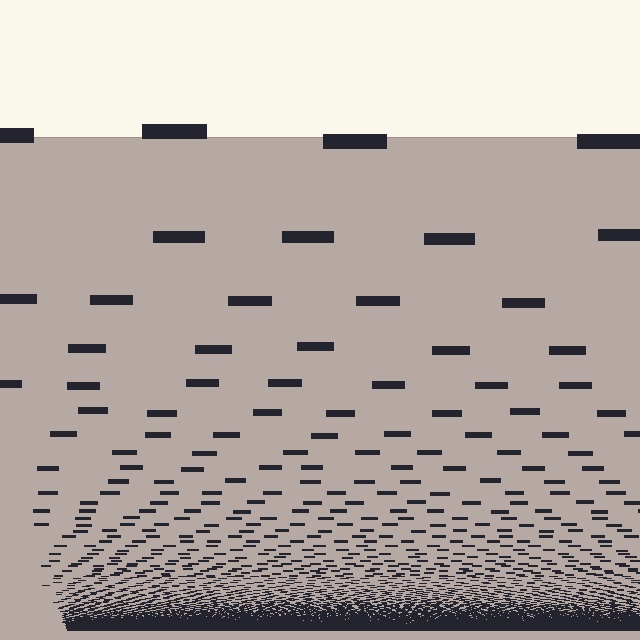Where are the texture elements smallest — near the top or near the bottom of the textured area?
Near the bottom.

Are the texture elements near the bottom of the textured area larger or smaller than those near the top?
Smaller. The gradient is inverted — elements near the bottom are smaller and denser.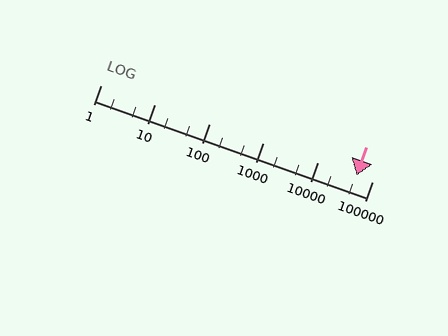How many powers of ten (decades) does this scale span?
The scale spans 5 decades, from 1 to 100000.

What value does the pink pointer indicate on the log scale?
The pointer indicates approximately 52000.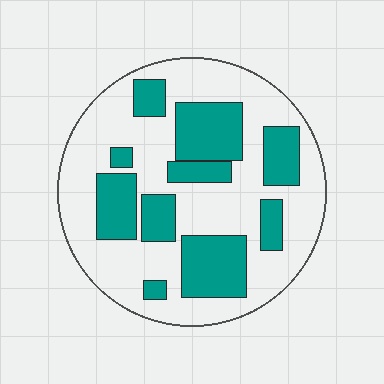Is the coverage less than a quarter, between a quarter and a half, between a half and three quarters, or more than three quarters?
Between a quarter and a half.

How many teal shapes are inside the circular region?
10.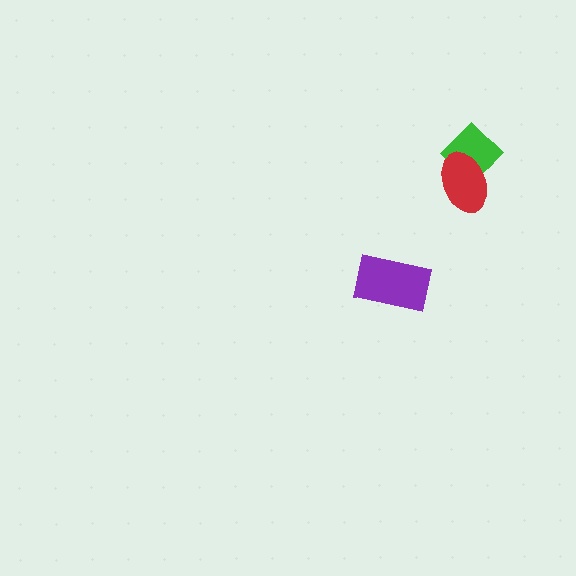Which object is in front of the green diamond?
The red ellipse is in front of the green diamond.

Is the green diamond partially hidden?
Yes, it is partially covered by another shape.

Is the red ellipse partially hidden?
No, no other shape covers it.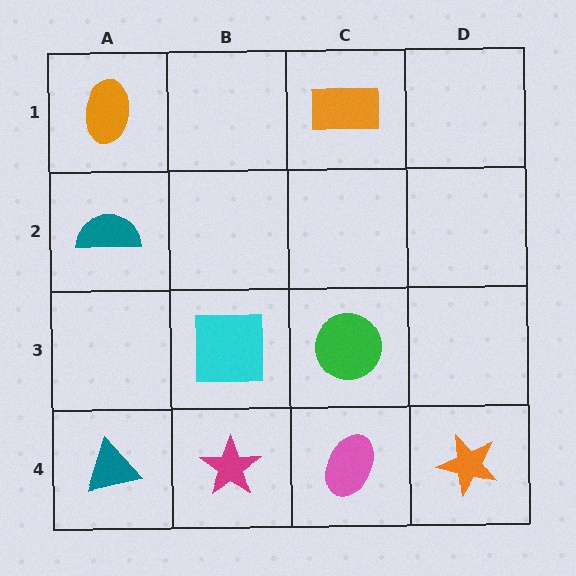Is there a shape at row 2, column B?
No, that cell is empty.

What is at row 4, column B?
A magenta star.